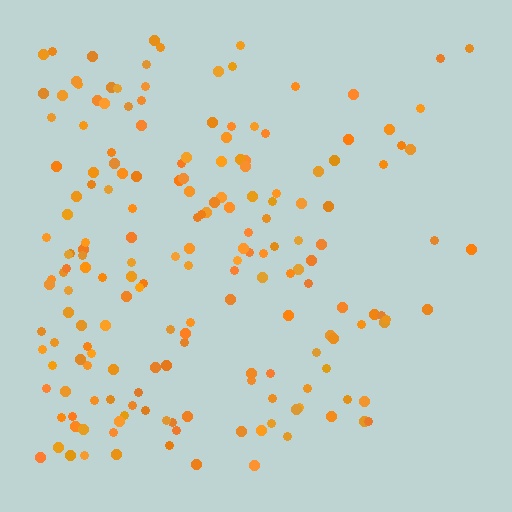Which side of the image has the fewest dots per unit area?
The right.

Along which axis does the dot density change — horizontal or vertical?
Horizontal.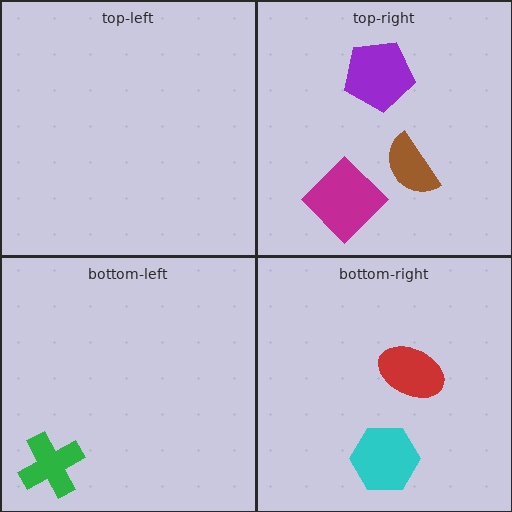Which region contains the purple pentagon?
The top-right region.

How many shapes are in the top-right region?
3.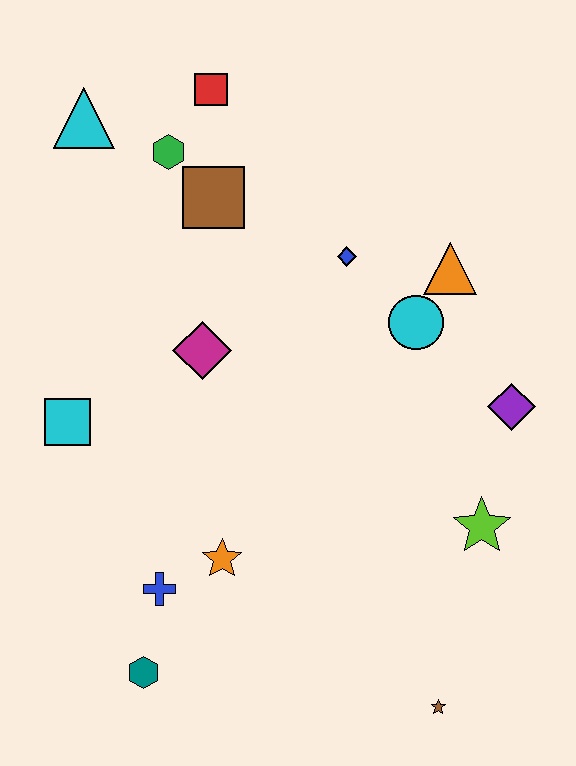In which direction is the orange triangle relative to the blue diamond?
The orange triangle is to the right of the blue diamond.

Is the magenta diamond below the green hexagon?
Yes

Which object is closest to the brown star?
The lime star is closest to the brown star.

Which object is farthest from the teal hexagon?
The red square is farthest from the teal hexagon.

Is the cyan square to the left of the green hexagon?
Yes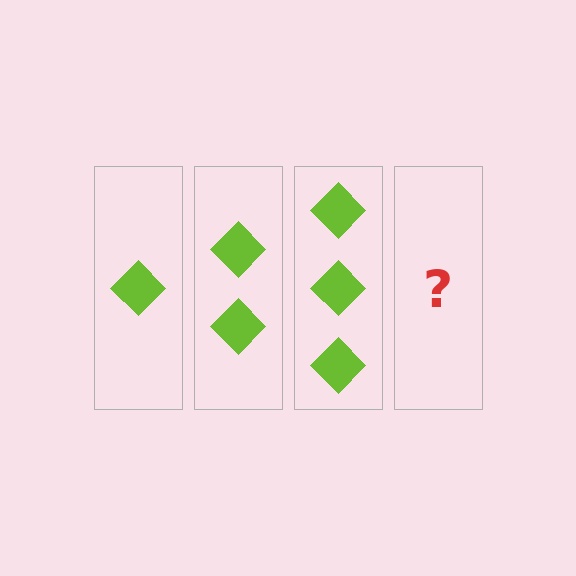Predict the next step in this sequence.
The next step is 4 diamonds.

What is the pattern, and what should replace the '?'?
The pattern is that each step adds one more diamond. The '?' should be 4 diamonds.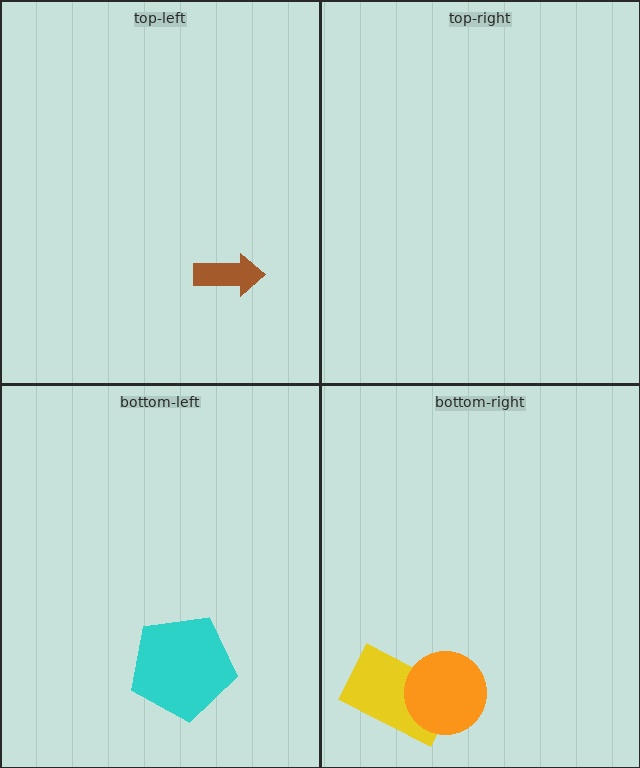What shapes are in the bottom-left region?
The cyan pentagon.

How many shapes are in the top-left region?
1.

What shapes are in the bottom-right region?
The yellow rectangle, the orange circle.